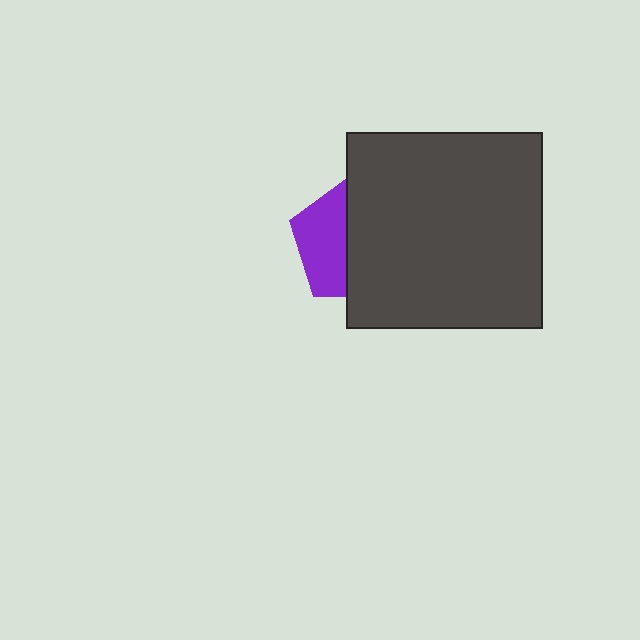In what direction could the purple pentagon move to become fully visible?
The purple pentagon could move left. That would shift it out from behind the dark gray square entirely.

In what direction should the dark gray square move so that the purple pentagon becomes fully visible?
The dark gray square should move right. That is the shortest direction to clear the overlap and leave the purple pentagon fully visible.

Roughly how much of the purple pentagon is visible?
A small part of it is visible (roughly 41%).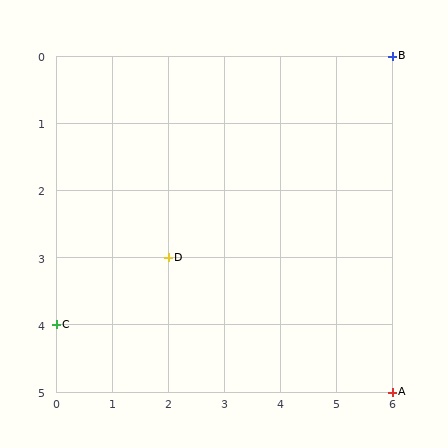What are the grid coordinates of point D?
Point D is at grid coordinates (2, 3).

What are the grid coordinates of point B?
Point B is at grid coordinates (6, 0).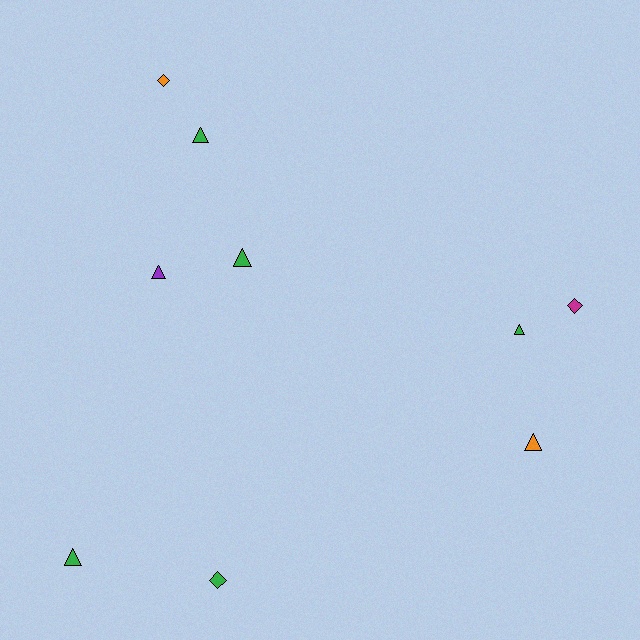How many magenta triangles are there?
There are no magenta triangles.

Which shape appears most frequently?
Triangle, with 6 objects.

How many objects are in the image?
There are 9 objects.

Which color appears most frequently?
Green, with 5 objects.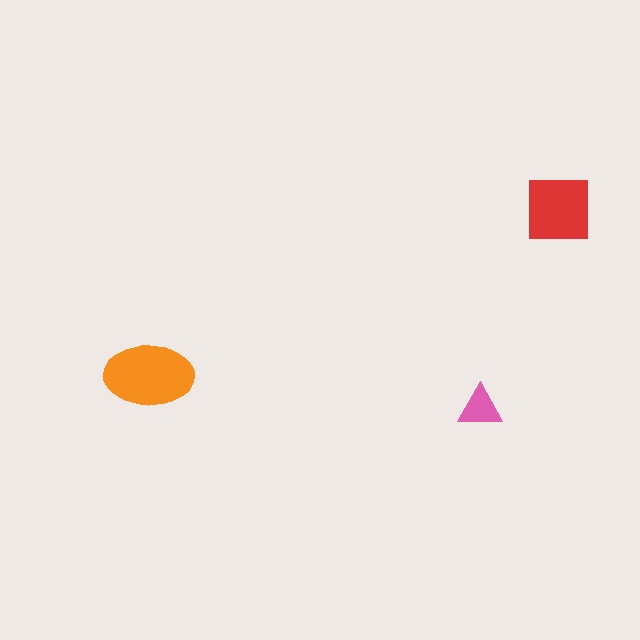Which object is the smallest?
The pink triangle.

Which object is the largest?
The orange ellipse.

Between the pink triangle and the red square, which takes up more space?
The red square.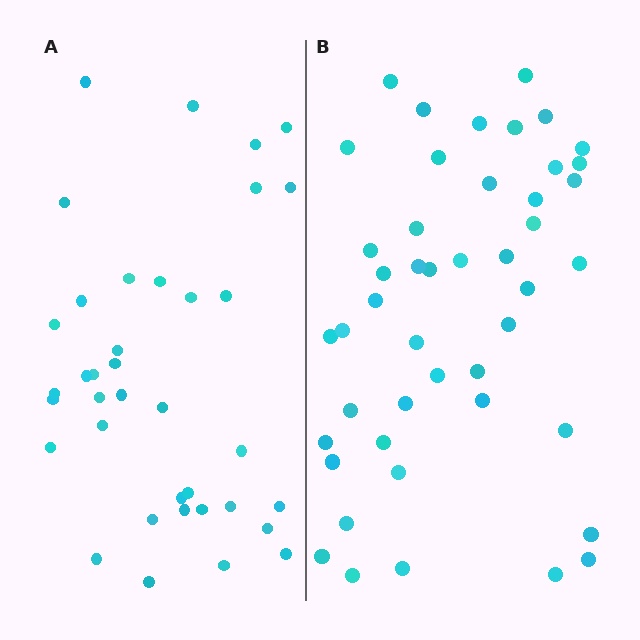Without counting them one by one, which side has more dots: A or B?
Region B (the right region) has more dots.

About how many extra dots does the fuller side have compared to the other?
Region B has roughly 8 or so more dots than region A.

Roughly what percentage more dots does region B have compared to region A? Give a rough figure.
About 25% more.